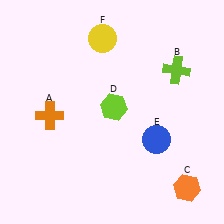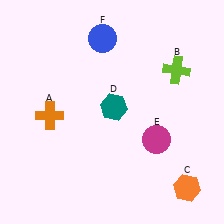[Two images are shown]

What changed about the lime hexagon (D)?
In Image 1, D is lime. In Image 2, it changed to teal.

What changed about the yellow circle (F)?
In Image 1, F is yellow. In Image 2, it changed to blue.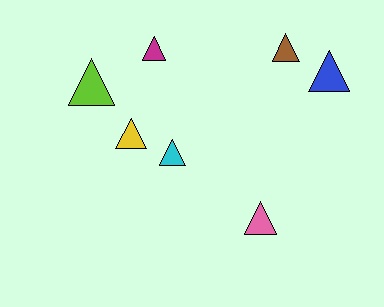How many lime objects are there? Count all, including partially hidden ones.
There is 1 lime object.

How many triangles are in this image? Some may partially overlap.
There are 7 triangles.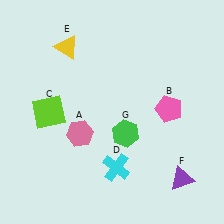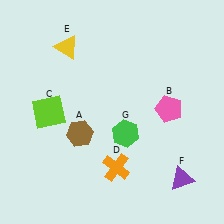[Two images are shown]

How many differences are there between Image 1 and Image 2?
There are 2 differences between the two images.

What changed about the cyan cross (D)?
In Image 1, D is cyan. In Image 2, it changed to orange.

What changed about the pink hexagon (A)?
In Image 1, A is pink. In Image 2, it changed to brown.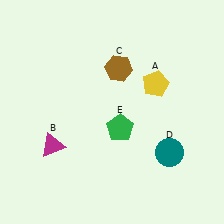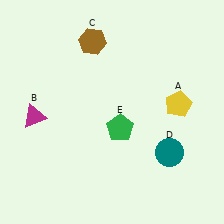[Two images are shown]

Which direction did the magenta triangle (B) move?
The magenta triangle (B) moved up.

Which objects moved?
The objects that moved are: the yellow pentagon (A), the magenta triangle (B), the brown hexagon (C).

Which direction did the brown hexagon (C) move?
The brown hexagon (C) moved up.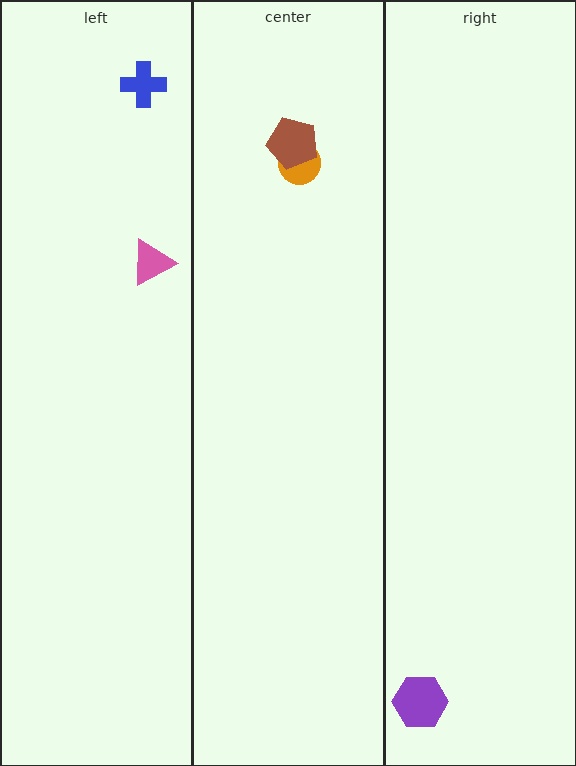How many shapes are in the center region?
2.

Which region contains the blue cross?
The left region.